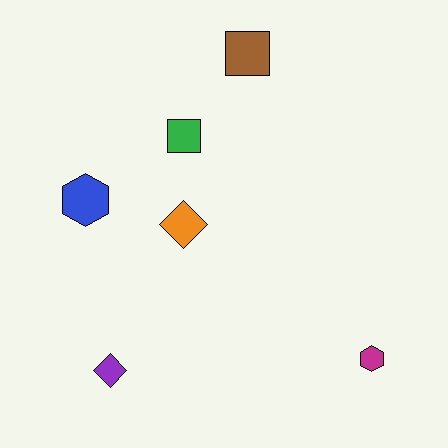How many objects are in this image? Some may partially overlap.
There are 6 objects.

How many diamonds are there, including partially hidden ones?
There are 2 diamonds.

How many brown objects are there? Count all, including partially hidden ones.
There is 1 brown object.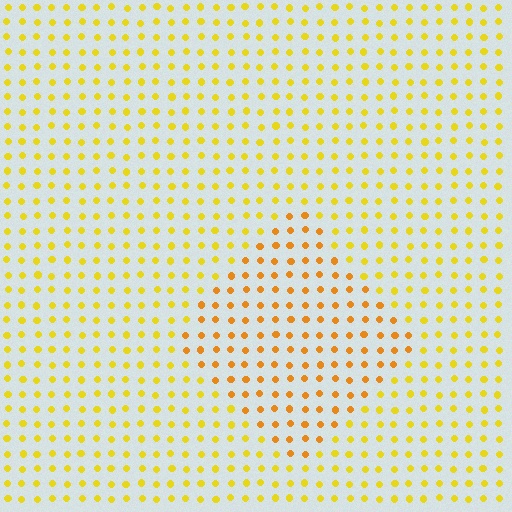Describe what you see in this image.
The image is filled with small yellow elements in a uniform arrangement. A diamond-shaped region is visible where the elements are tinted to a slightly different hue, forming a subtle color boundary.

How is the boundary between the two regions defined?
The boundary is defined purely by a slight shift in hue (about 23 degrees). Spacing, size, and orientation are identical on both sides.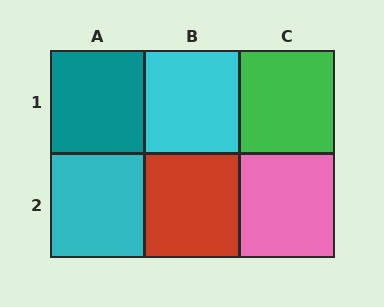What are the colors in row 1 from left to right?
Teal, cyan, green.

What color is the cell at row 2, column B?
Red.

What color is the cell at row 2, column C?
Pink.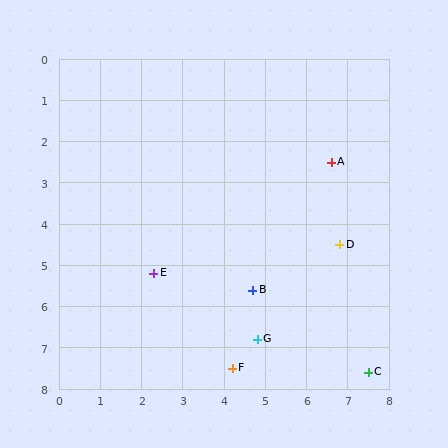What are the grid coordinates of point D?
Point D is at approximately (6.8, 4.5).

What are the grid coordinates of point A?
Point A is at approximately (6.6, 2.5).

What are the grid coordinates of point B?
Point B is at approximately (4.7, 5.6).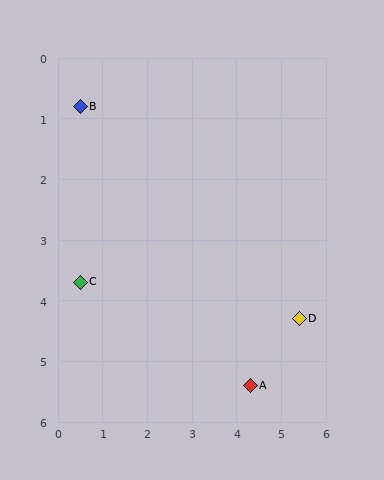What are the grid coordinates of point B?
Point B is at approximately (0.5, 0.8).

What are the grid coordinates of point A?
Point A is at approximately (4.3, 5.4).